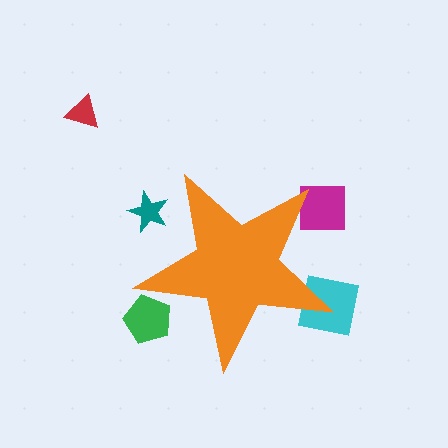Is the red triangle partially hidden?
No, the red triangle is fully visible.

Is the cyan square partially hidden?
Yes, the cyan square is partially hidden behind the orange star.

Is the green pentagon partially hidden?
Yes, the green pentagon is partially hidden behind the orange star.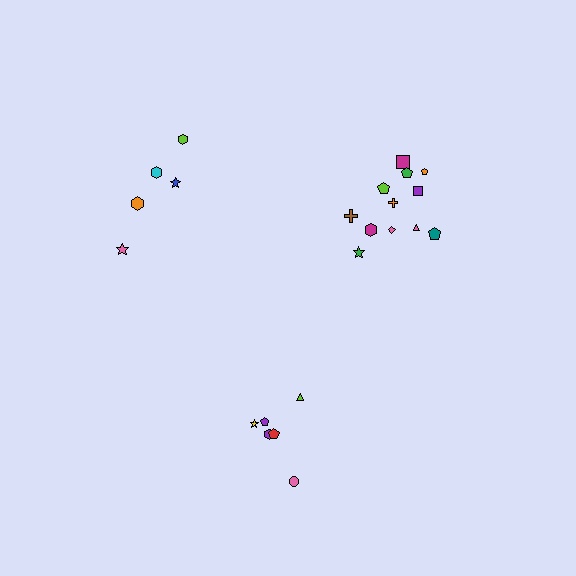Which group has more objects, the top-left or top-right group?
The top-right group.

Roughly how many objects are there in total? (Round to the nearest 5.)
Roughly 25 objects in total.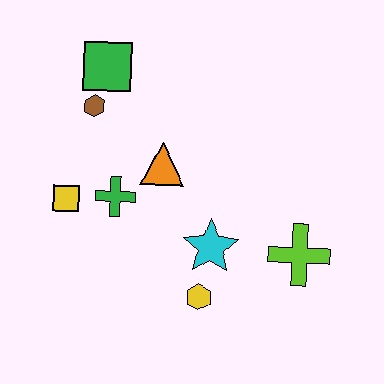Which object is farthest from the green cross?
The lime cross is farthest from the green cross.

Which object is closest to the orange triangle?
The green cross is closest to the orange triangle.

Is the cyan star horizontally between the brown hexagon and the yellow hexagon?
No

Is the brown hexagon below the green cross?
No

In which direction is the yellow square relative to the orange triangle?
The yellow square is to the left of the orange triangle.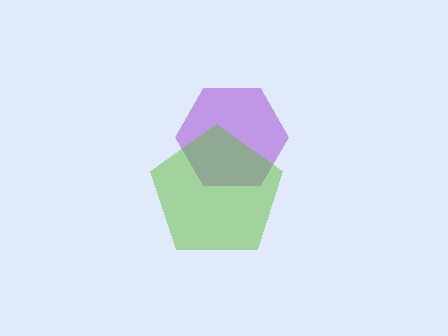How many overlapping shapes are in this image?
There are 2 overlapping shapes in the image.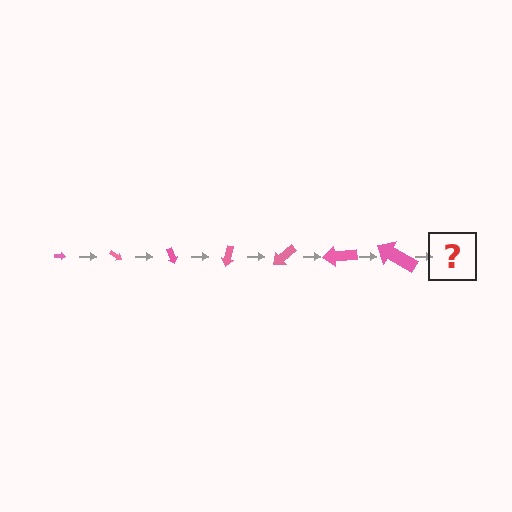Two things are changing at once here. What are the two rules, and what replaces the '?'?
The two rules are that the arrow grows larger each step and it rotates 35 degrees each step. The '?' should be an arrow, larger than the previous one and rotated 245 degrees from the start.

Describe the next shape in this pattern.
It should be an arrow, larger than the previous one and rotated 245 degrees from the start.